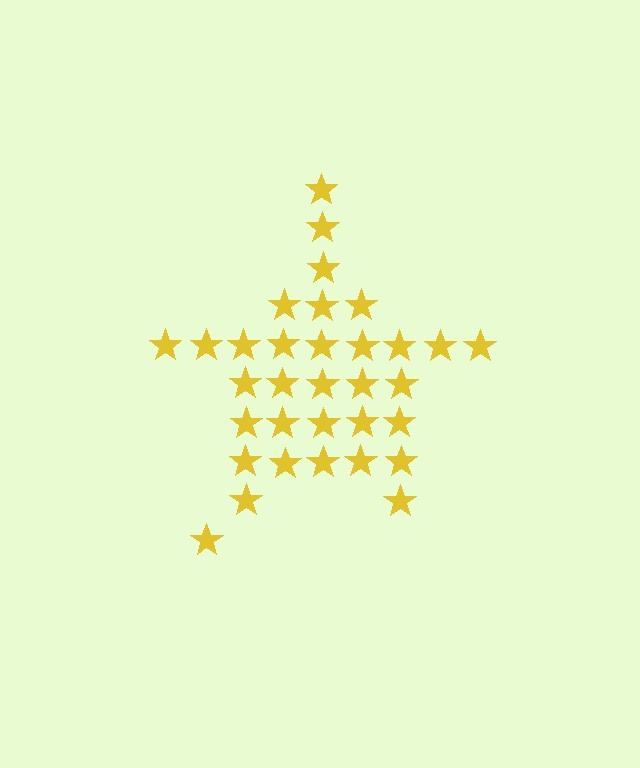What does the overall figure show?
The overall figure shows a star.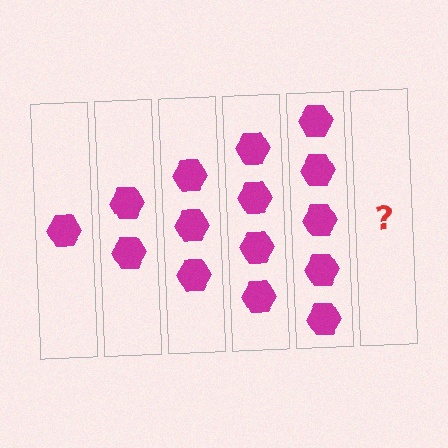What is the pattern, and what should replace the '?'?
The pattern is that each step adds one more hexagon. The '?' should be 6 hexagons.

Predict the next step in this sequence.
The next step is 6 hexagons.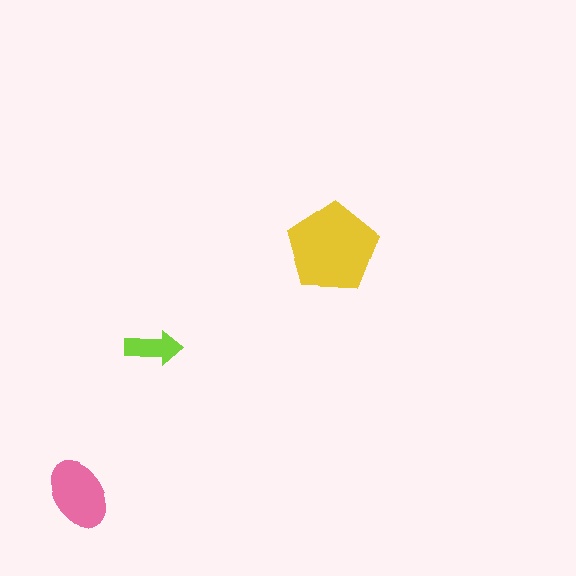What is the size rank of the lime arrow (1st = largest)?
3rd.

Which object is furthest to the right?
The yellow pentagon is rightmost.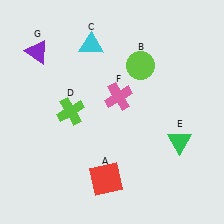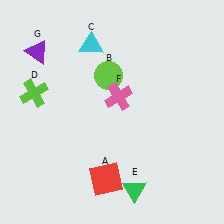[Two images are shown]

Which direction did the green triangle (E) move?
The green triangle (E) moved down.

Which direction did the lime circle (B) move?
The lime circle (B) moved left.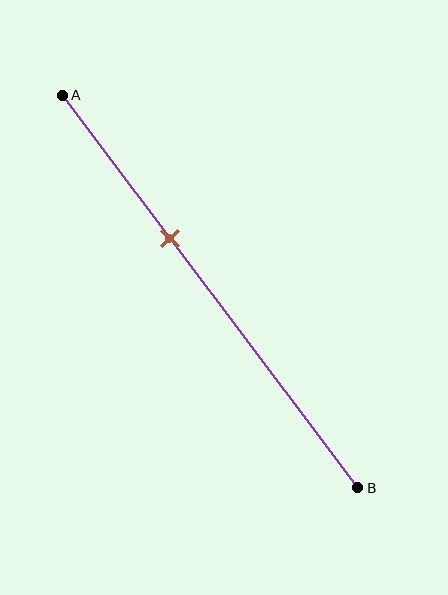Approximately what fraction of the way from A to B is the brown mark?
The brown mark is approximately 35% of the way from A to B.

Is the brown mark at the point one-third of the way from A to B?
No, the mark is at about 35% from A, not at the 33% one-third point.